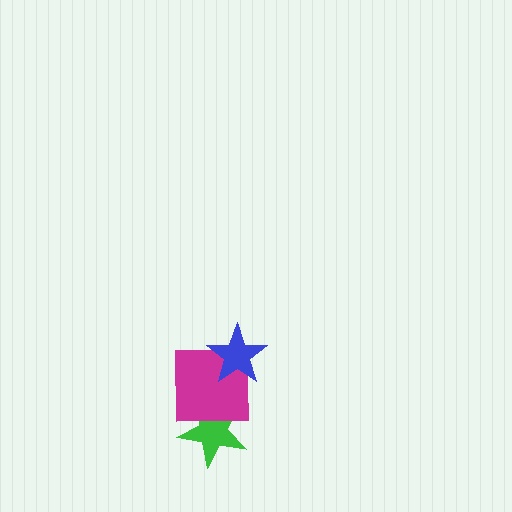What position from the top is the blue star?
The blue star is 1st from the top.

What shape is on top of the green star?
The magenta square is on top of the green star.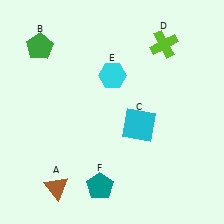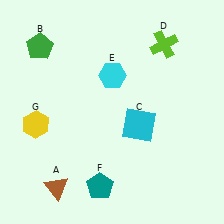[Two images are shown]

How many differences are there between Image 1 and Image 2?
There is 1 difference between the two images.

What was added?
A yellow hexagon (G) was added in Image 2.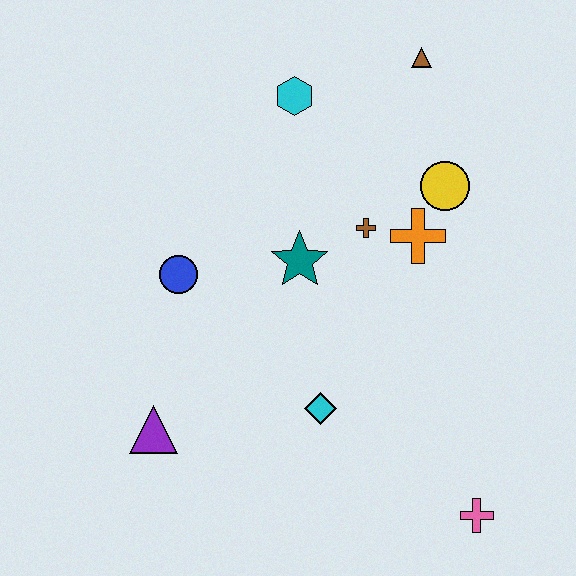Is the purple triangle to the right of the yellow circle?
No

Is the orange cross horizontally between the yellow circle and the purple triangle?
Yes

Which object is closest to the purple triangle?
The blue circle is closest to the purple triangle.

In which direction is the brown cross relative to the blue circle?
The brown cross is to the right of the blue circle.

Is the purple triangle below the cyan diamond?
Yes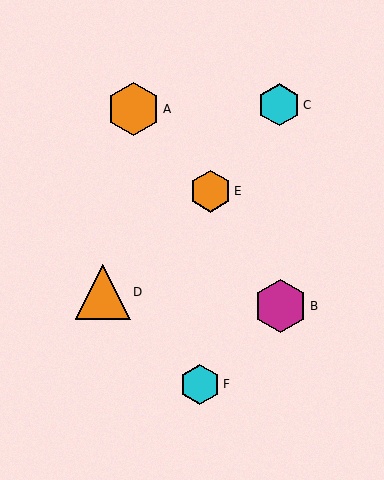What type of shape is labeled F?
Shape F is a cyan hexagon.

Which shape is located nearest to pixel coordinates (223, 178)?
The orange hexagon (labeled E) at (210, 191) is nearest to that location.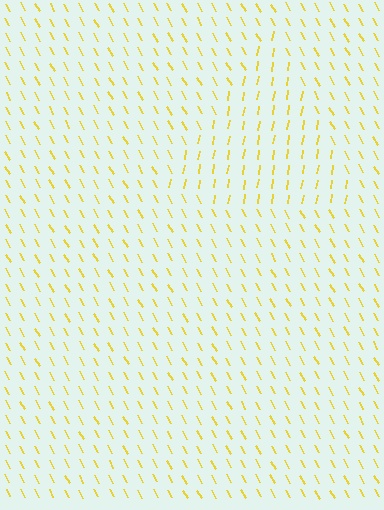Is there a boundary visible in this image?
Yes, there is a texture boundary formed by a change in line orientation.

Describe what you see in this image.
The image is filled with small yellow line segments. A triangle region in the image has lines oriented differently from the surrounding lines, creating a visible texture boundary.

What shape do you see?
I see a triangle.